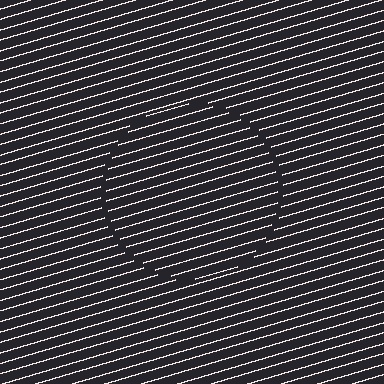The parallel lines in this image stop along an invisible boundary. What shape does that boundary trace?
An illusory circle. The interior of the shape contains the same grating, shifted by half a period — the contour is defined by the phase discontinuity where line-ends from the inner and outer gratings abut.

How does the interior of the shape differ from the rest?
The interior of the shape contains the same grating, shifted by half a period — the contour is defined by the phase discontinuity where line-ends from the inner and outer gratings abut.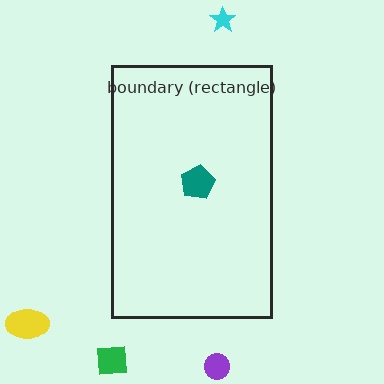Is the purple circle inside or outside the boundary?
Outside.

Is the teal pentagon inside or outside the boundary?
Inside.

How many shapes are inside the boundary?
1 inside, 4 outside.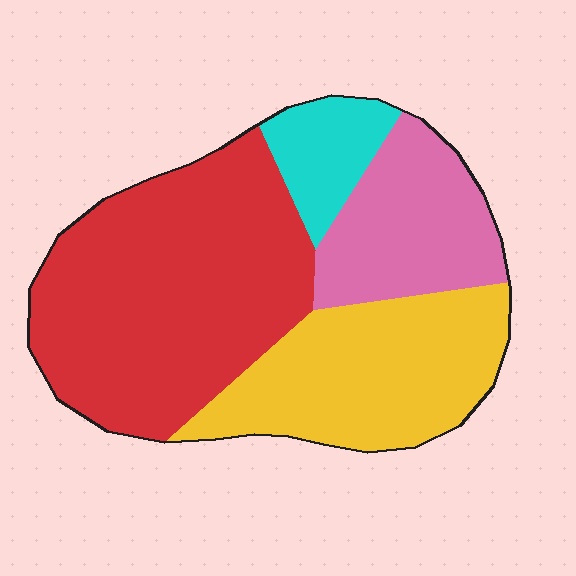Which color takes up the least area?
Cyan, at roughly 10%.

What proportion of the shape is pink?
Pink covers 19% of the shape.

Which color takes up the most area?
Red, at roughly 45%.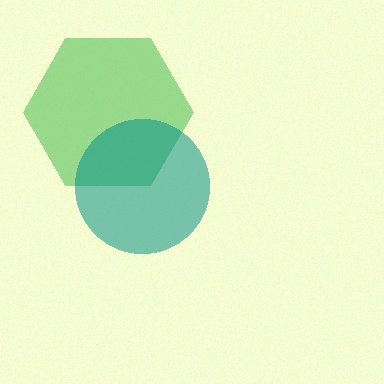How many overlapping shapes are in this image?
There are 2 overlapping shapes in the image.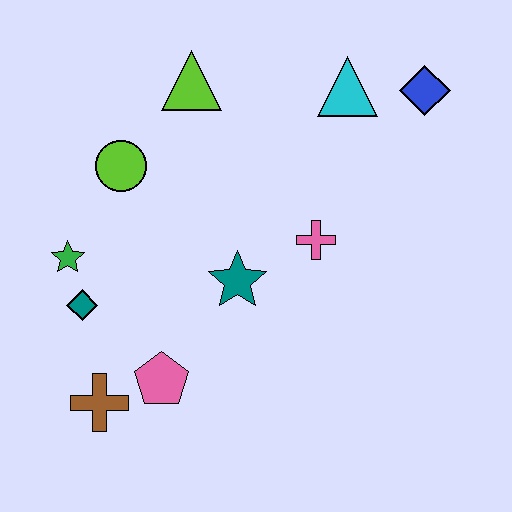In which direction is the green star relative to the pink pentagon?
The green star is above the pink pentagon.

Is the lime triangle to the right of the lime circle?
Yes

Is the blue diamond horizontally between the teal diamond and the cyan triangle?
No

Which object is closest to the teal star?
The pink cross is closest to the teal star.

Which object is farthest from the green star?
The blue diamond is farthest from the green star.